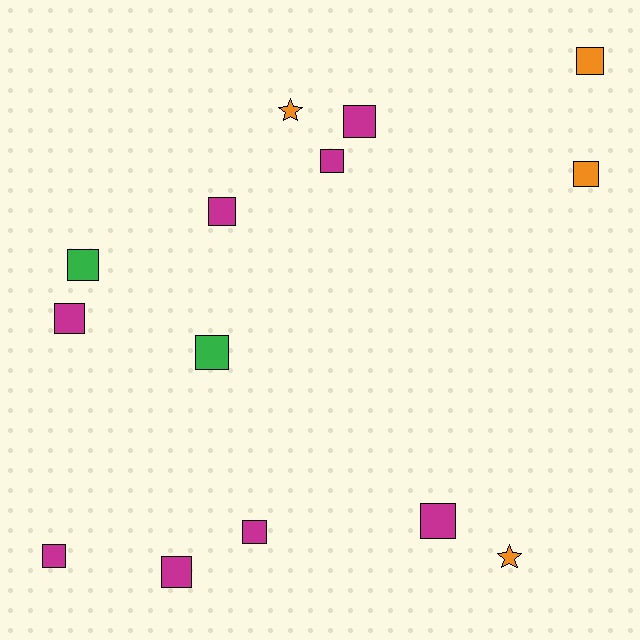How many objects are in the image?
There are 14 objects.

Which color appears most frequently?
Magenta, with 8 objects.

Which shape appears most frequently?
Square, with 12 objects.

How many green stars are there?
There are no green stars.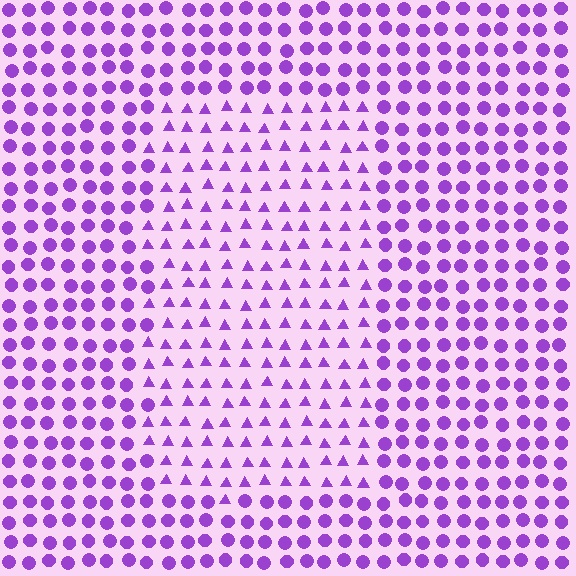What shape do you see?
I see a rectangle.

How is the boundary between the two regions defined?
The boundary is defined by a change in element shape: triangles inside vs. circles outside. All elements share the same color and spacing.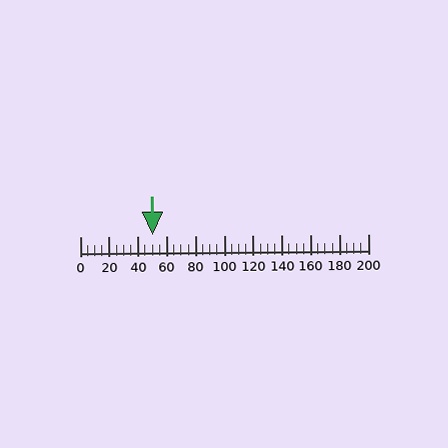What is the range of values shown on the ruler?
The ruler shows values from 0 to 200.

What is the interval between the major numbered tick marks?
The major tick marks are spaced 20 units apart.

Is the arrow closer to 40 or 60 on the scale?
The arrow is closer to 60.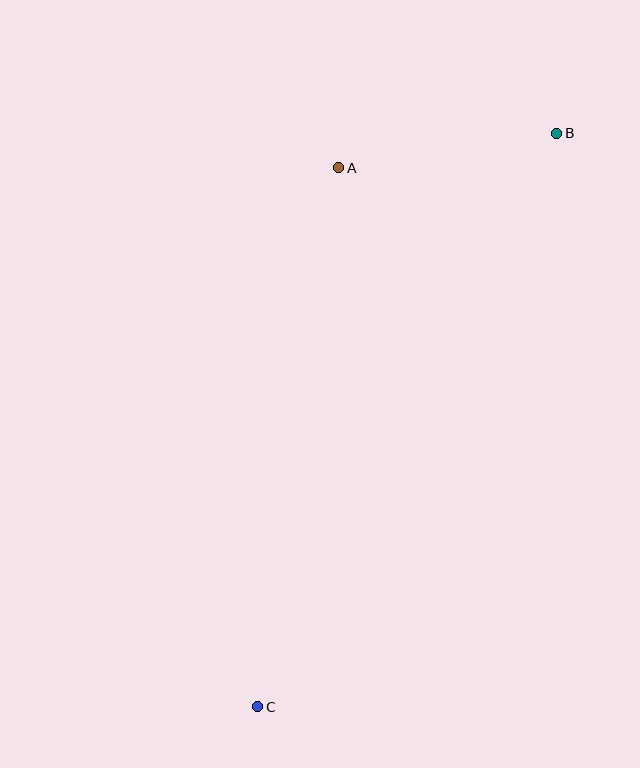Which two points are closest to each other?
Points A and B are closest to each other.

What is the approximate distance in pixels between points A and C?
The distance between A and C is approximately 545 pixels.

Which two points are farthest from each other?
Points B and C are farthest from each other.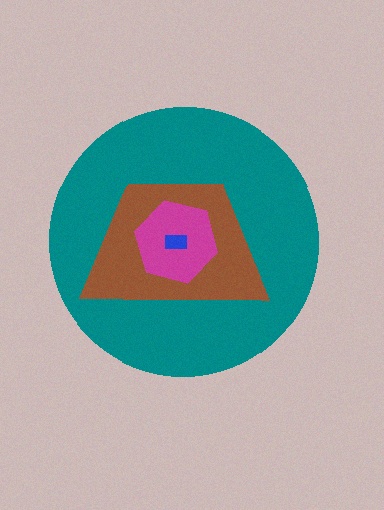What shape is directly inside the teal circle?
The brown trapezoid.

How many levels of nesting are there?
4.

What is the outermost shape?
The teal circle.